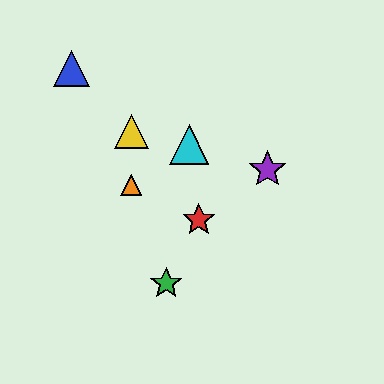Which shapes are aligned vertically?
The yellow triangle, the orange triangle are aligned vertically.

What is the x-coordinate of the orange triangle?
The orange triangle is at x≈131.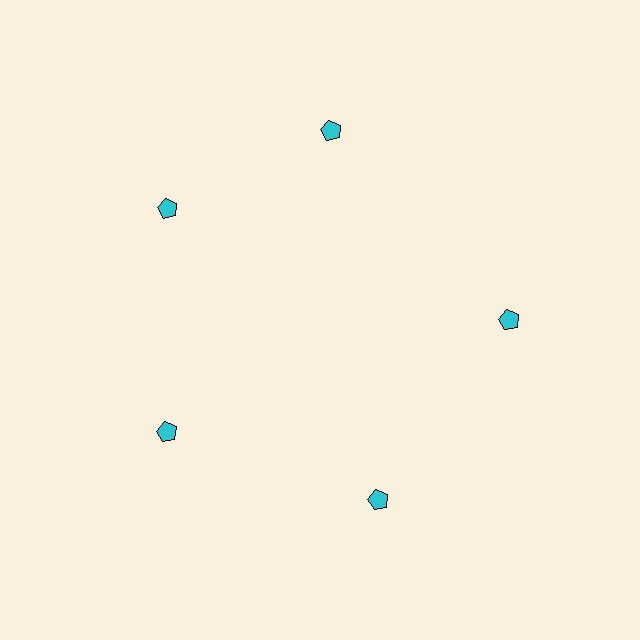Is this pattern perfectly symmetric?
No. The 5 cyan pentagons are arranged in a ring, but one element near the 1 o'clock position is rotated out of alignment along the ring, breaking the 5-fold rotational symmetry.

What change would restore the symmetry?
The symmetry would be restored by rotating it back into even spacing with its neighbors so that all 5 pentagons sit at equal angles and equal distance from the center.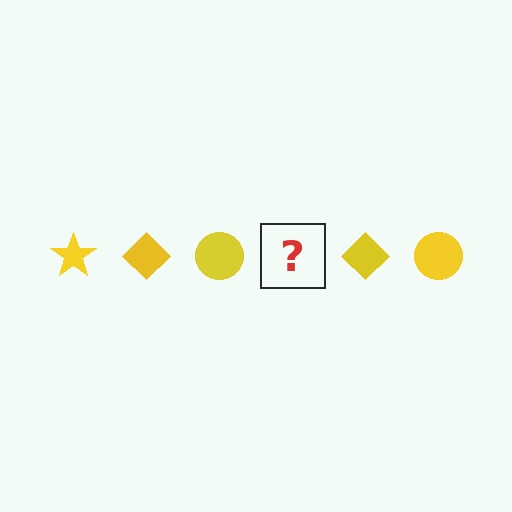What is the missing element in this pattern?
The missing element is a yellow star.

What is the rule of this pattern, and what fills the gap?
The rule is that the pattern cycles through star, diamond, circle shapes in yellow. The gap should be filled with a yellow star.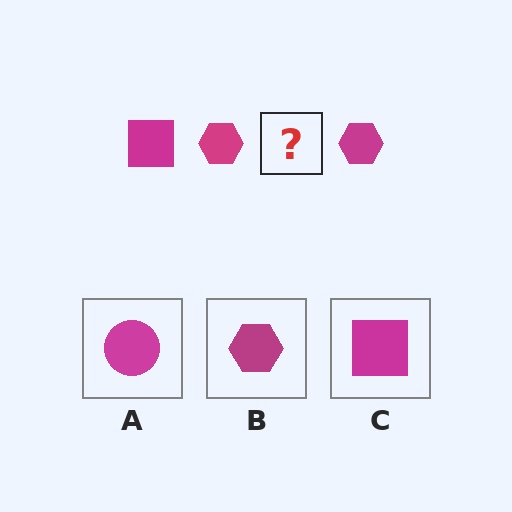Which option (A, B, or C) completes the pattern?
C.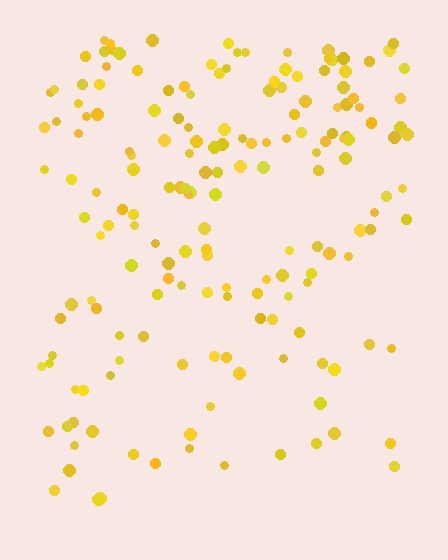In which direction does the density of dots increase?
From bottom to top, with the top side densest.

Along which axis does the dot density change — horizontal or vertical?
Vertical.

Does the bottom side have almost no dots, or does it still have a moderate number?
Still a moderate number, just noticeably fewer than the top.